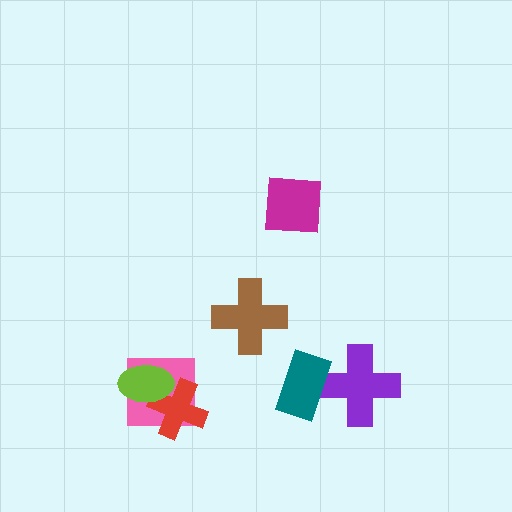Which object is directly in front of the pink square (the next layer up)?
The red cross is directly in front of the pink square.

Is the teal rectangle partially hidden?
No, no other shape covers it.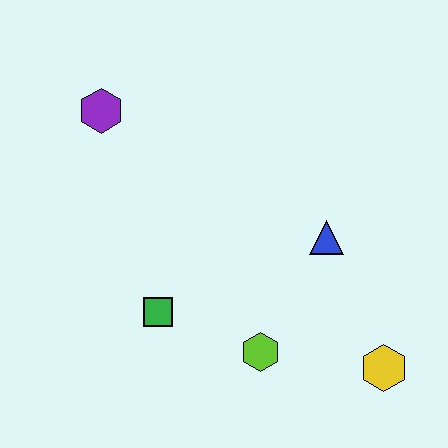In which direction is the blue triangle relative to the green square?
The blue triangle is to the right of the green square.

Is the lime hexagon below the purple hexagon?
Yes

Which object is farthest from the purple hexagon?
The yellow hexagon is farthest from the purple hexagon.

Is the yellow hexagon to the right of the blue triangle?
Yes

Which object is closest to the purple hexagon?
The green square is closest to the purple hexagon.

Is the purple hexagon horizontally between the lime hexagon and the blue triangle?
No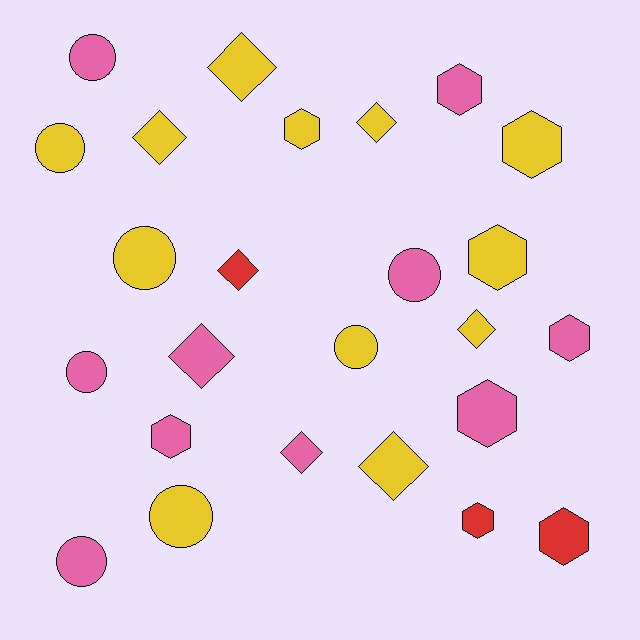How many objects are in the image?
There are 25 objects.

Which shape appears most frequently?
Hexagon, with 9 objects.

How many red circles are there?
There are no red circles.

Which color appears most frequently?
Yellow, with 12 objects.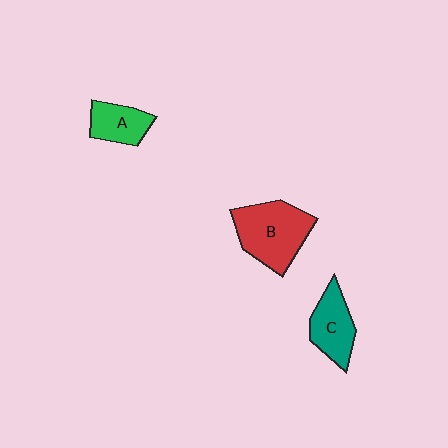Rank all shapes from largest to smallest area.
From largest to smallest: B (red), C (teal), A (green).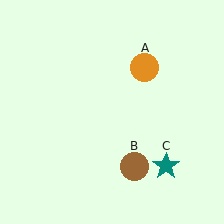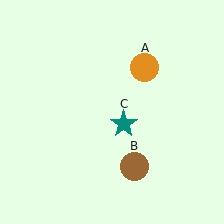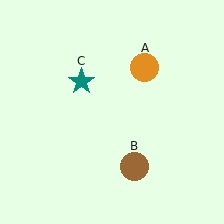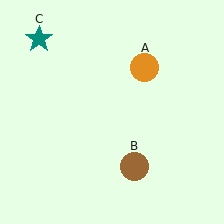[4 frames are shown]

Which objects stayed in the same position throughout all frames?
Orange circle (object A) and brown circle (object B) remained stationary.